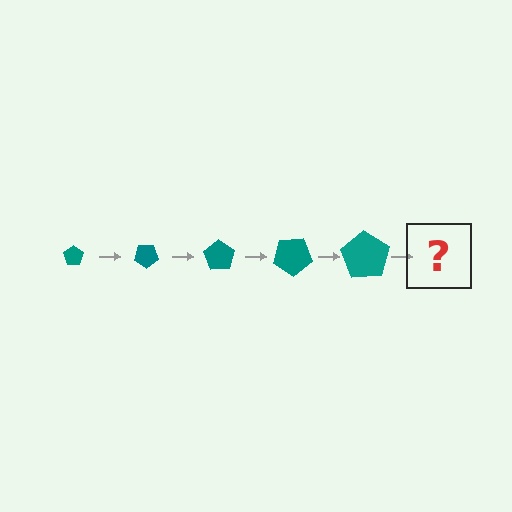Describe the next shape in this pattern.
It should be a pentagon, larger than the previous one and rotated 175 degrees from the start.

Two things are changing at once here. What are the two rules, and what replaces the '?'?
The two rules are that the pentagon grows larger each step and it rotates 35 degrees each step. The '?' should be a pentagon, larger than the previous one and rotated 175 degrees from the start.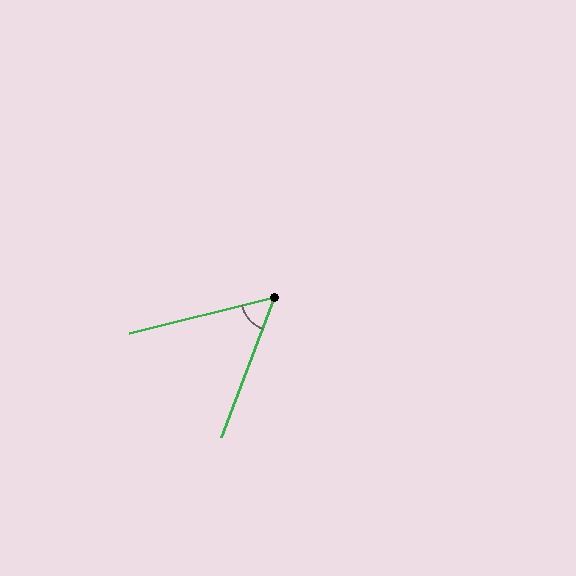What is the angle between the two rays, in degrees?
Approximately 55 degrees.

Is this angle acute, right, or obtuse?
It is acute.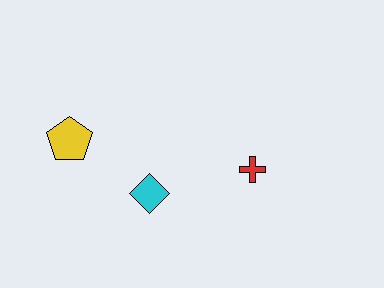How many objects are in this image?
There are 3 objects.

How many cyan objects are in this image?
There is 1 cyan object.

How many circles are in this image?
There are no circles.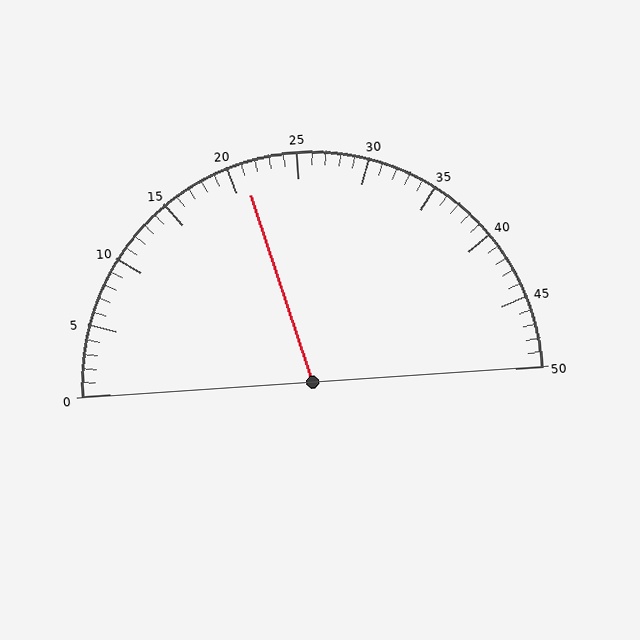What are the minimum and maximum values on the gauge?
The gauge ranges from 0 to 50.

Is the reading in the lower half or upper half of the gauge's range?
The reading is in the lower half of the range (0 to 50).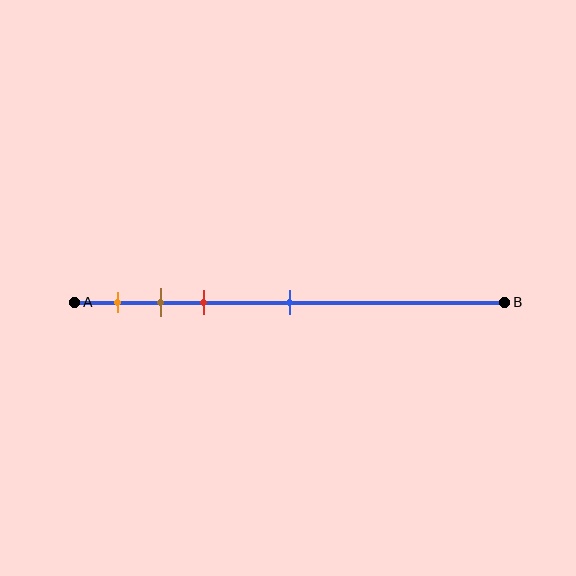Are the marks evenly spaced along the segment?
No, the marks are not evenly spaced.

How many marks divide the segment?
There are 4 marks dividing the segment.